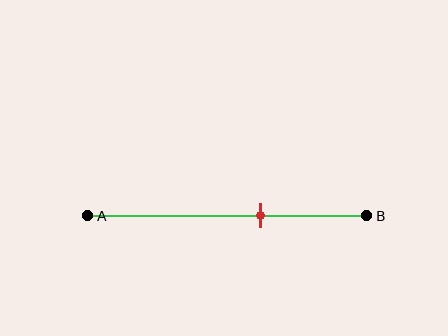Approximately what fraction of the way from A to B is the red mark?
The red mark is approximately 60% of the way from A to B.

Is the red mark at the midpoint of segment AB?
No, the mark is at about 60% from A, not at the 50% midpoint.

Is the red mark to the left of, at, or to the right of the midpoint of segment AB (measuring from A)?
The red mark is to the right of the midpoint of segment AB.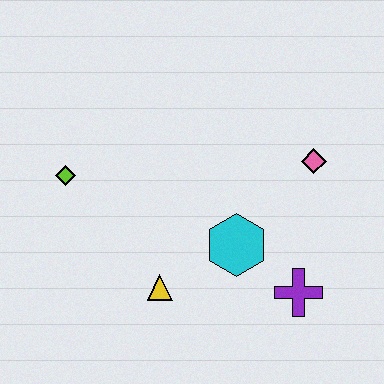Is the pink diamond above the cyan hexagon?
Yes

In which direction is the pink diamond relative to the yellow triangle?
The pink diamond is to the right of the yellow triangle.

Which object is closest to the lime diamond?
The yellow triangle is closest to the lime diamond.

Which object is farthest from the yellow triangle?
The pink diamond is farthest from the yellow triangle.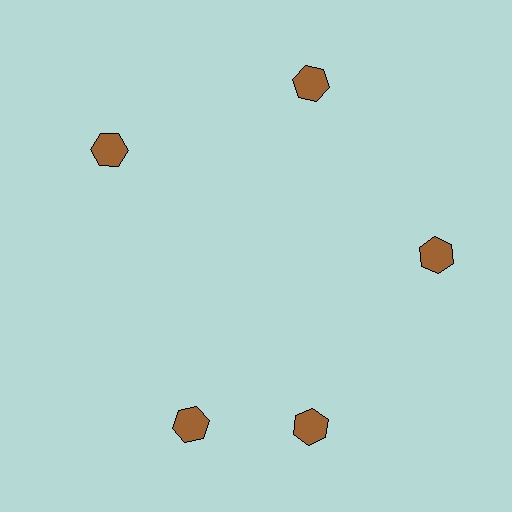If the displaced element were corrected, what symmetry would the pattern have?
It would have 5-fold rotational symmetry — the pattern would map onto itself every 72 degrees.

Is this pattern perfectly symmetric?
No. The 5 brown hexagons are arranged in a ring, but one element near the 8 o'clock position is rotated out of alignment along the ring, breaking the 5-fold rotational symmetry.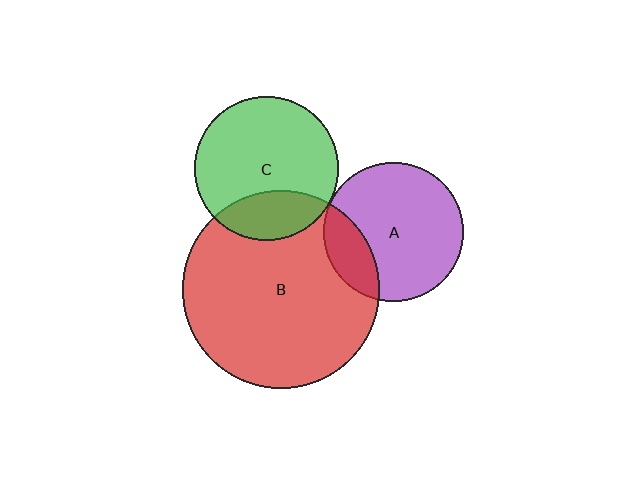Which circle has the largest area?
Circle B (red).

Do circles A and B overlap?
Yes.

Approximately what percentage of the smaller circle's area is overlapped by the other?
Approximately 20%.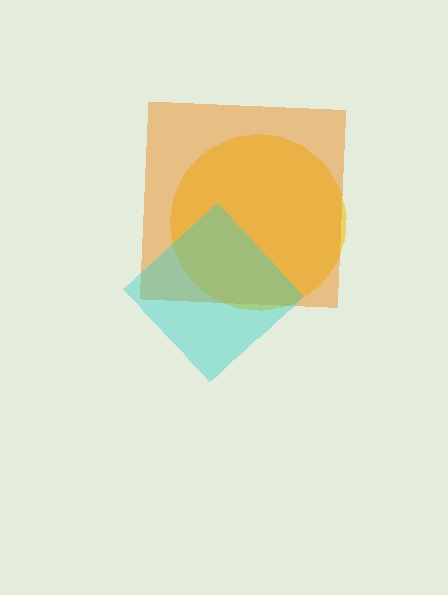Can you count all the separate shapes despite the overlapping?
Yes, there are 3 separate shapes.